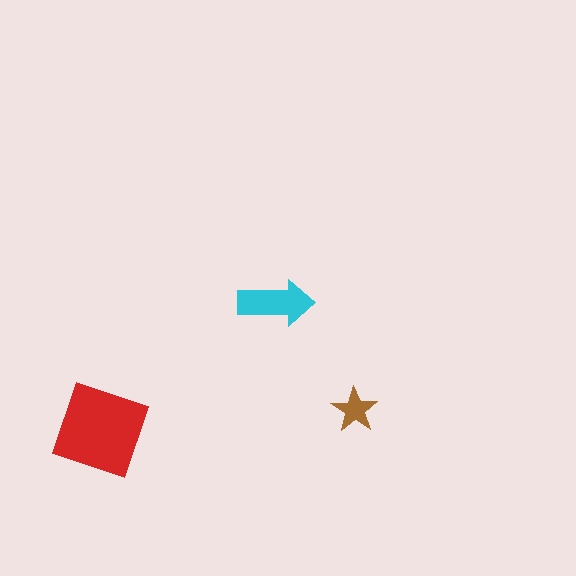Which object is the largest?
The red diamond.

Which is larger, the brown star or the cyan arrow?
The cyan arrow.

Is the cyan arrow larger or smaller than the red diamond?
Smaller.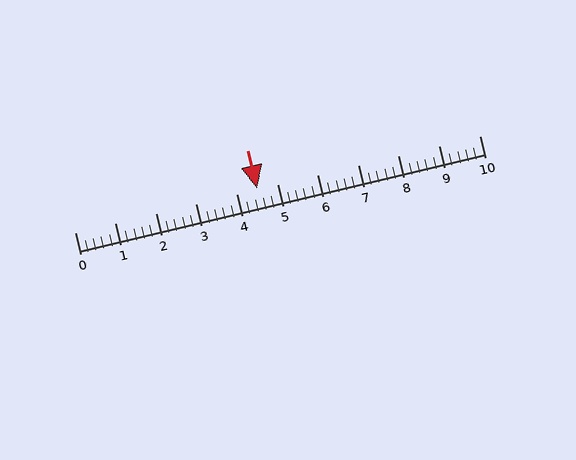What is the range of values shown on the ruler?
The ruler shows values from 0 to 10.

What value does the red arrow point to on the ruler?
The red arrow points to approximately 4.5.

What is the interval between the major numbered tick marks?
The major tick marks are spaced 1 units apart.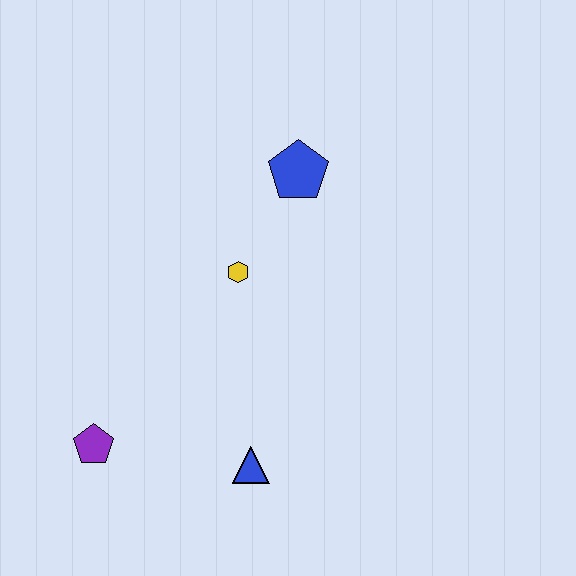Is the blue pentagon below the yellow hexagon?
No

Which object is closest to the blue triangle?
The purple pentagon is closest to the blue triangle.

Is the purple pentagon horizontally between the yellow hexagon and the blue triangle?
No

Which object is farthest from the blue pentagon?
The purple pentagon is farthest from the blue pentagon.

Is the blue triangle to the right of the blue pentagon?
No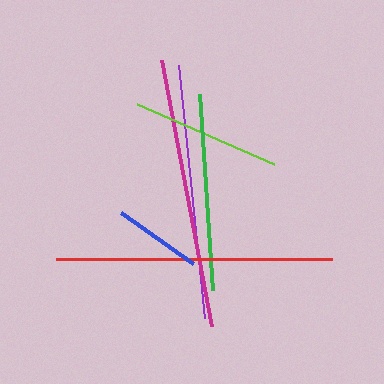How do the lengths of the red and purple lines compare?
The red and purple lines are approximately the same length.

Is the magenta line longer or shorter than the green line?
The magenta line is longer than the green line.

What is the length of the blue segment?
The blue segment is approximately 89 pixels long.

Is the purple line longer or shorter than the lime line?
The purple line is longer than the lime line.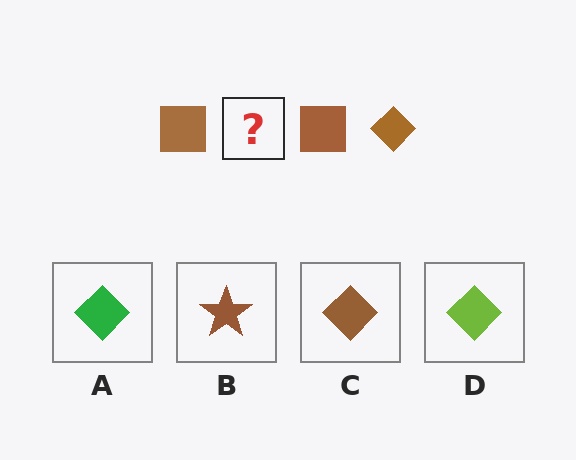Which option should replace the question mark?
Option C.